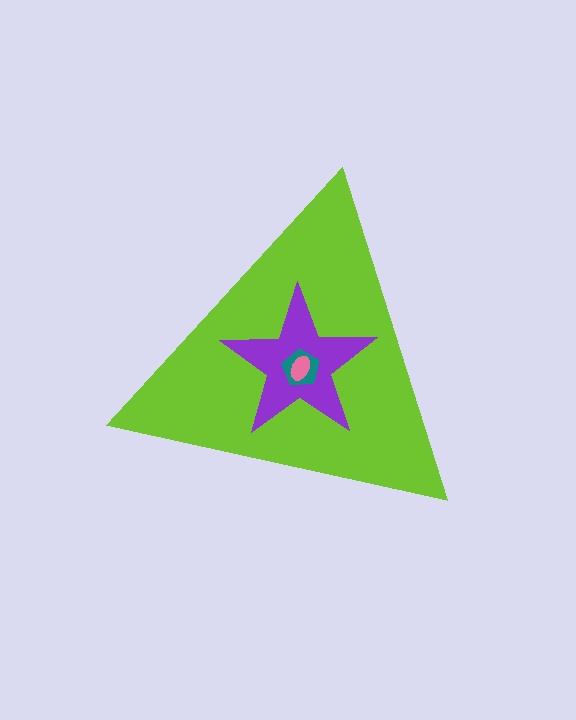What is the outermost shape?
The lime triangle.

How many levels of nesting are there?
4.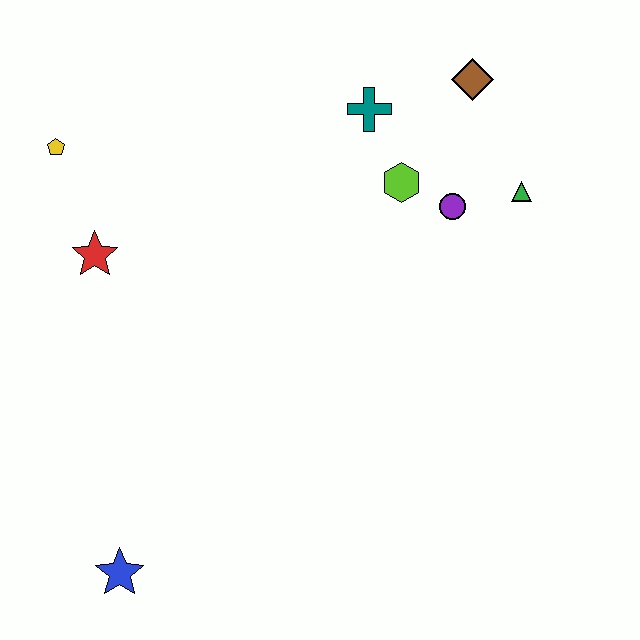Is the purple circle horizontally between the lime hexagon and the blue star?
No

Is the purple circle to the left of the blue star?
No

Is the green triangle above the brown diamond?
No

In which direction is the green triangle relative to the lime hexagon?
The green triangle is to the right of the lime hexagon.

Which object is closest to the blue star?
The red star is closest to the blue star.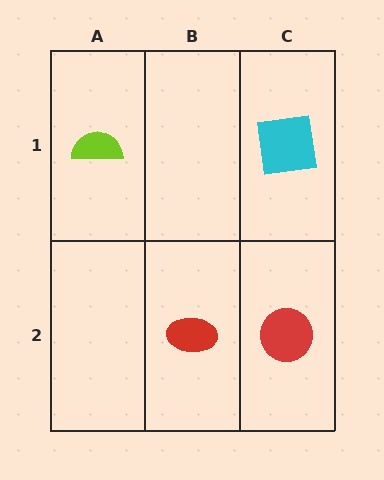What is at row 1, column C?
A cyan square.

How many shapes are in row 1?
2 shapes.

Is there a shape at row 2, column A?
No, that cell is empty.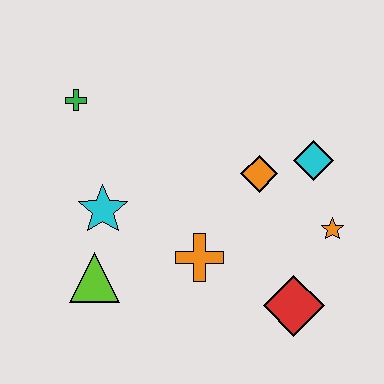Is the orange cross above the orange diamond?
No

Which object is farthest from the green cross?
The red diamond is farthest from the green cross.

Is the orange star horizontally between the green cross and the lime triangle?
No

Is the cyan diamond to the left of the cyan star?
No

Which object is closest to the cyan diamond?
The orange diamond is closest to the cyan diamond.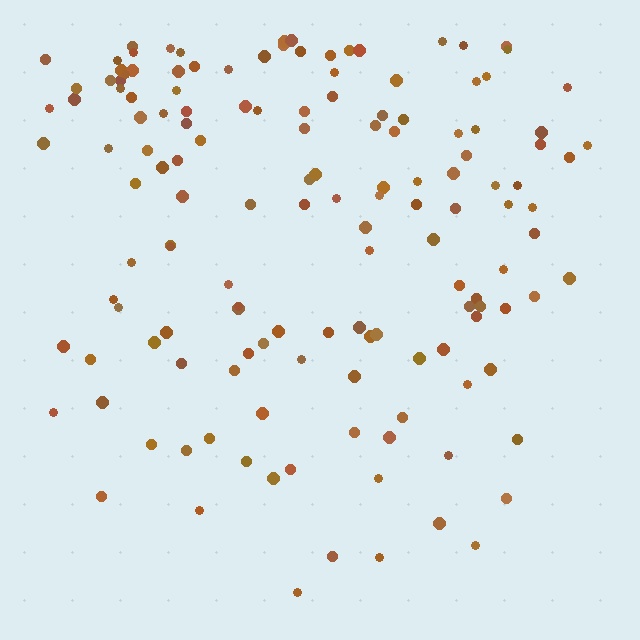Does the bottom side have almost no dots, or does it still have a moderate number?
Still a moderate number, just noticeably fewer than the top.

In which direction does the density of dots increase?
From bottom to top, with the top side densest.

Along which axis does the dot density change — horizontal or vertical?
Vertical.